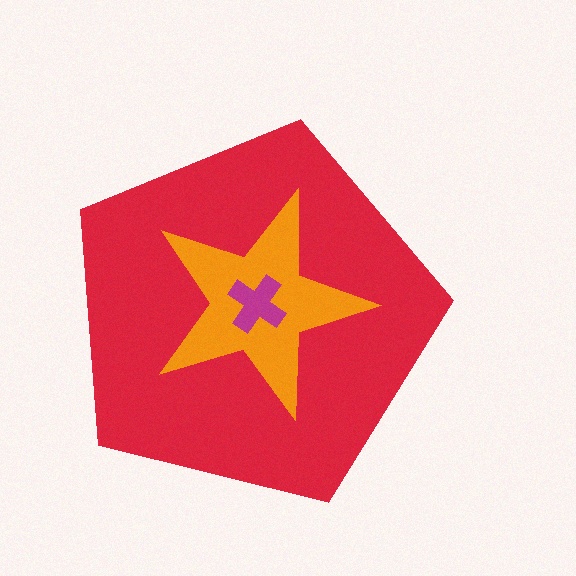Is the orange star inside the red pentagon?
Yes.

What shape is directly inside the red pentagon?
The orange star.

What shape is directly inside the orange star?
The magenta cross.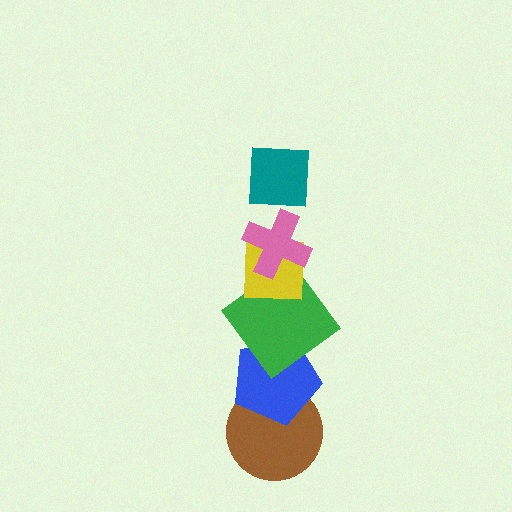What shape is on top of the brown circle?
The blue pentagon is on top of the brown circle.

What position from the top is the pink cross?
The pink cross is 2nd from the top.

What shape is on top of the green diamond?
The yellow square is on top of the green diamond.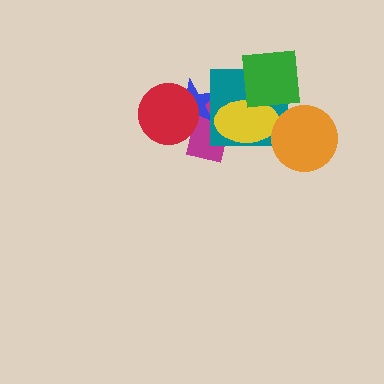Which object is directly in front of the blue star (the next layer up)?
The red circle is directly in front of the blue star.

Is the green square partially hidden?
No, no other shape covers it.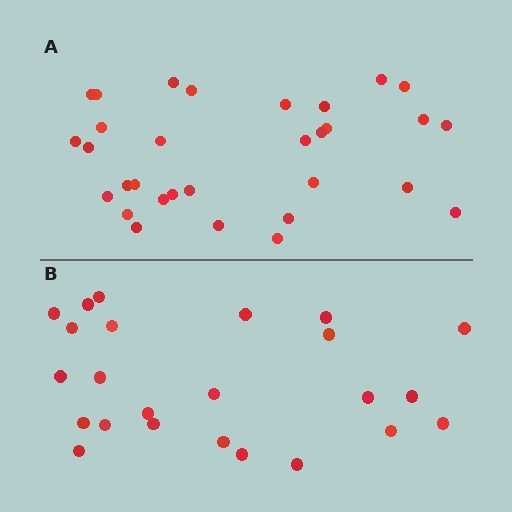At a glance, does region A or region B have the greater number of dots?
Region A (the top region) has more dots.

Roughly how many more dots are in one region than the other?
Region A has roughly 8 or so more dots than region B.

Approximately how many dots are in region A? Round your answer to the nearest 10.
About 30 dots. (The exact count is 31, which rounds to 30.)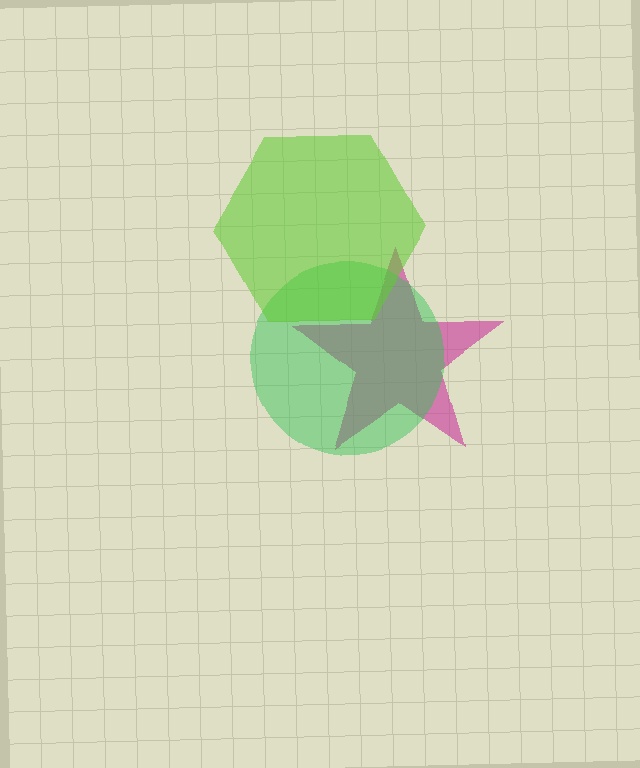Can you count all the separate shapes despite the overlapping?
Yes, there are 3 separate shapes.